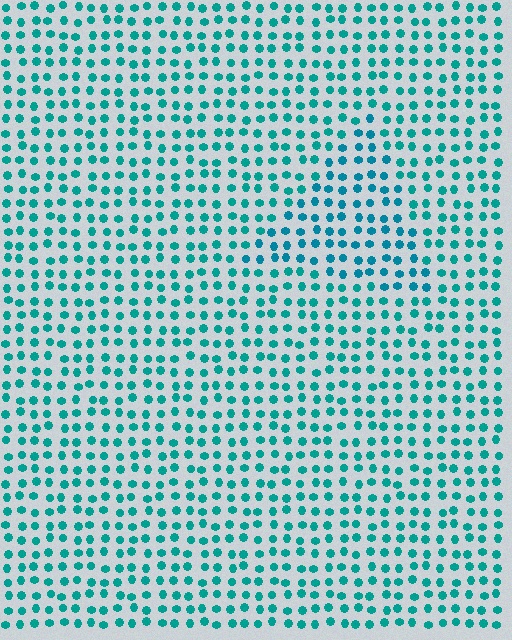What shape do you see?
I see a triangle.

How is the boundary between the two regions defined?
The boundary is defined purely by a slight shift in hue (about 15 degrees). Spacing, size, and orientation are identical on both sides.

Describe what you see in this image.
The image is filled with small teal elements in a uniform arrangement. A triangle-shaped region is visible where the elements are tinted to a slightly different hue, forming a subtle color boundary.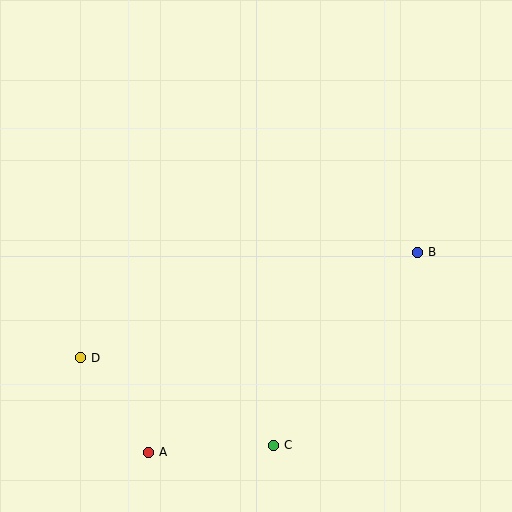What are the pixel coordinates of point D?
Point D is at (80, 358).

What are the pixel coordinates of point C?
Point C is at (273, 445).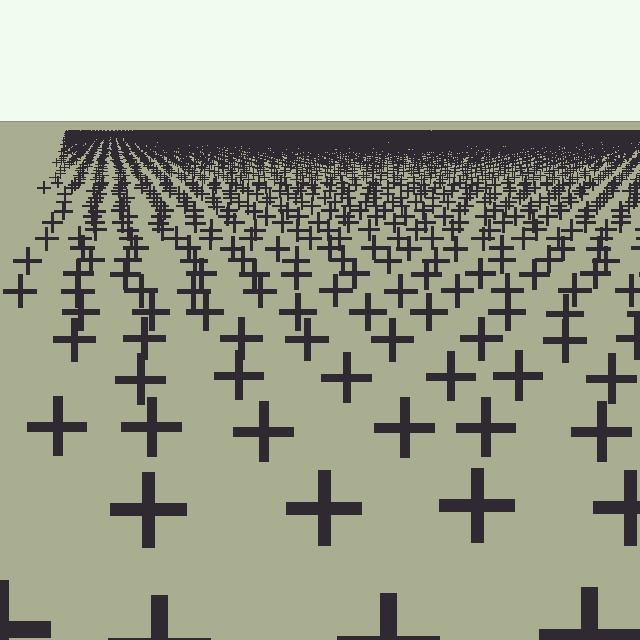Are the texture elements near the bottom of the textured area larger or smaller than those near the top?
Larger. Near the bottom, elements are closer to the viewer and appear at a bigger on-screen size.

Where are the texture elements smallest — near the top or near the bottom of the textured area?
Near the top.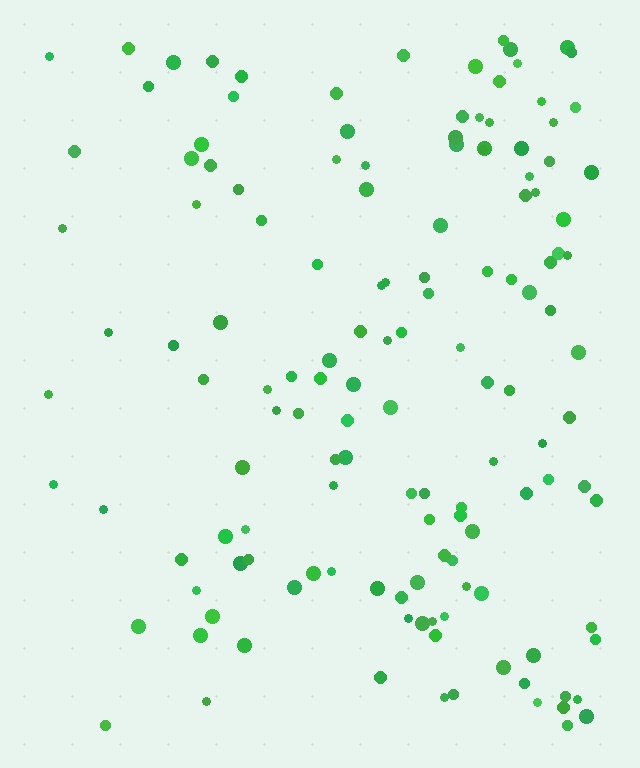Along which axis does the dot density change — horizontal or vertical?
Horizontal.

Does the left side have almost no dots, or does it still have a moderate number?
Still a moderate number, just noticeably fewer than the right.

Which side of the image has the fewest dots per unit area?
The left.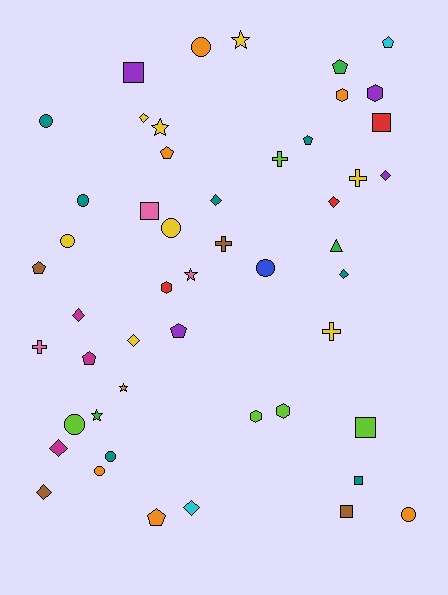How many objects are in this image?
There are 50 objects.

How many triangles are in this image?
There is 1 triangle.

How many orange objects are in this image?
There are 7 orange objects.